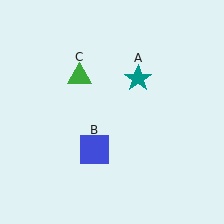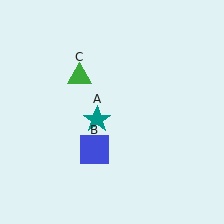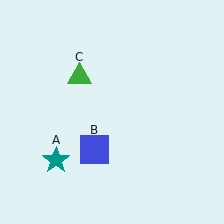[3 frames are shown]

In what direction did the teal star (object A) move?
The teal star (object A) moved down and to the left.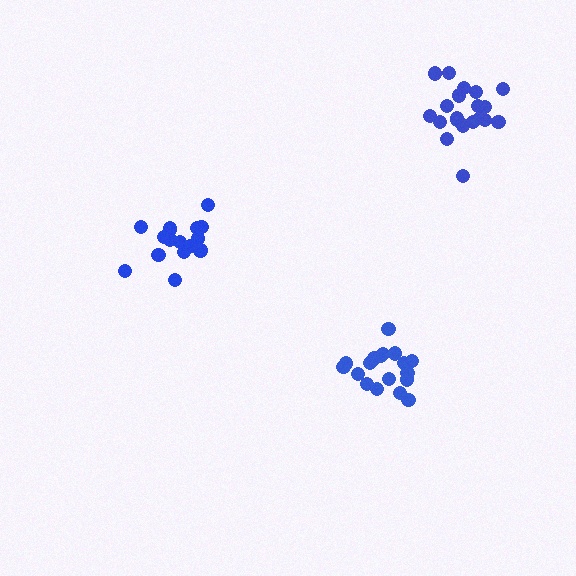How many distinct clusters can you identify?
There are 3 distinct clusters.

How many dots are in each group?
Group 1: 19 dots, Group 2: 16 dots, Group 3: 20 dots (55 total).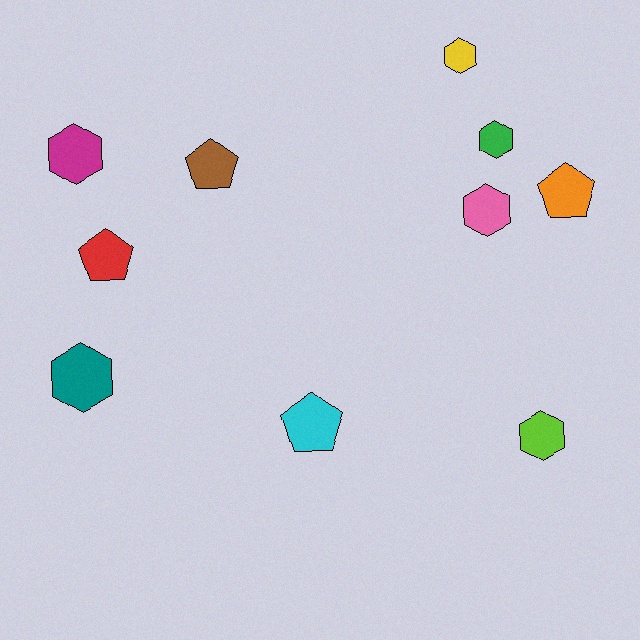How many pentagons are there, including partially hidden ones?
There are 4 pentagons.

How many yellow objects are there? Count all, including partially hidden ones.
There is 1 yellow object.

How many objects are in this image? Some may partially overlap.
There are 10 objects.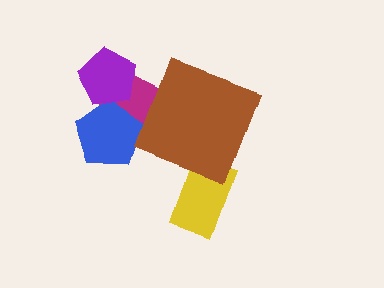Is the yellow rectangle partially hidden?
Yes, it is partially covered by another shape.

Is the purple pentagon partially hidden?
No, no other shape covers it.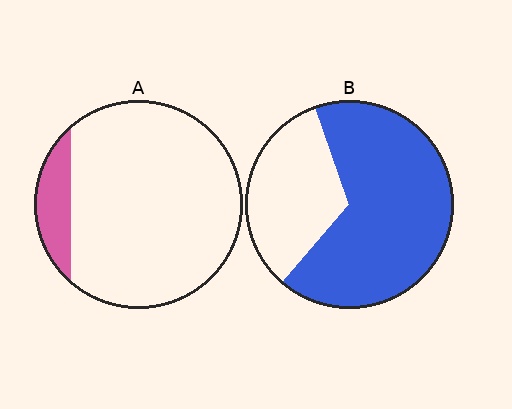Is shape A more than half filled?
No.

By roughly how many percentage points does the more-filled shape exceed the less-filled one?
By roughly 55 percentage points (B over A).